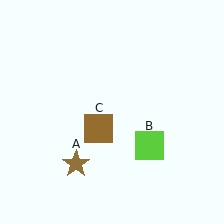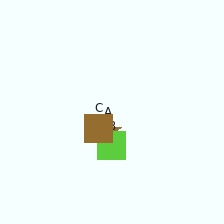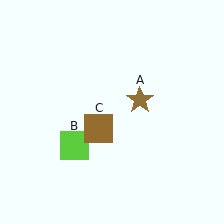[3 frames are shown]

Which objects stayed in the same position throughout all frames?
Brown square (object C) remained stationary.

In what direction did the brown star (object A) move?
The brown star (object A) moved up and to the right.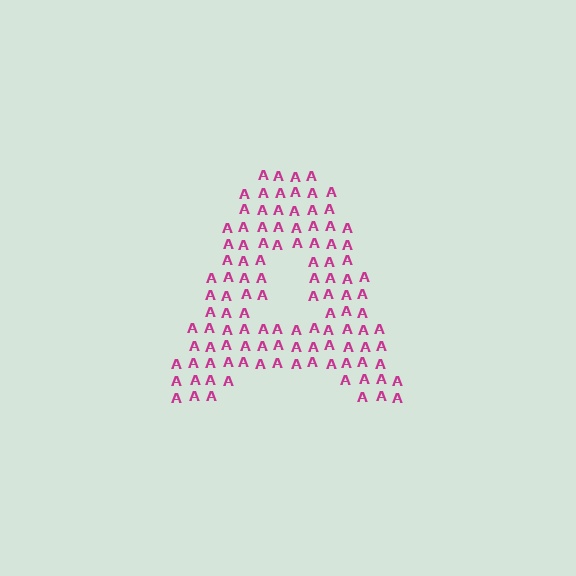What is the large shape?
The large shape is the letter A.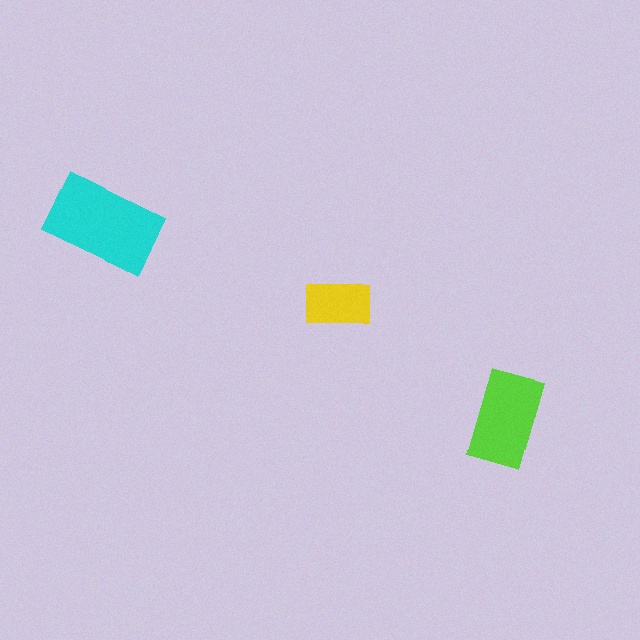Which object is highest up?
The cyan rectangle is topmost.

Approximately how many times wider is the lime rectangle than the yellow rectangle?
About 1.5 times wider.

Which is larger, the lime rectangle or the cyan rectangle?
The cyan one.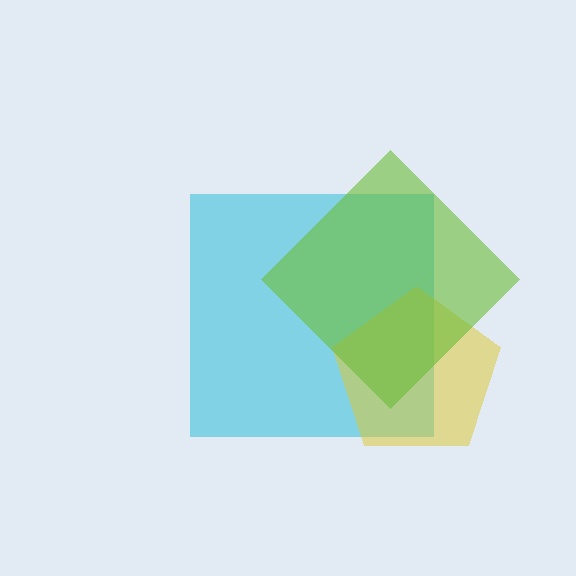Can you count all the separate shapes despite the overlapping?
Yes, there are 3 separate shapes.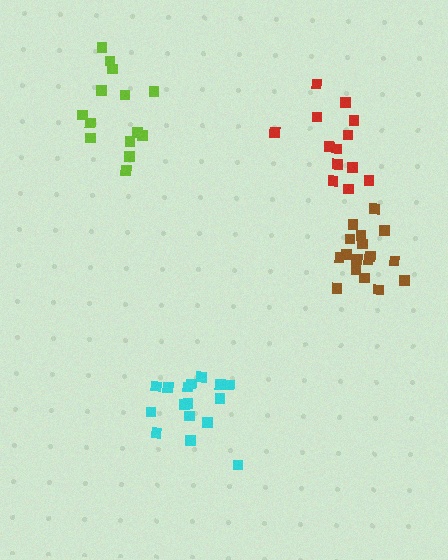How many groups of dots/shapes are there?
There are 4 groups.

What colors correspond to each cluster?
The clusters are colored: cyan, lime, brown, red.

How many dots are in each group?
Group 1: 16 dots, Group 2: 14 dots, Group 3: 17 dots, Group 4: 13 dots (60 total).